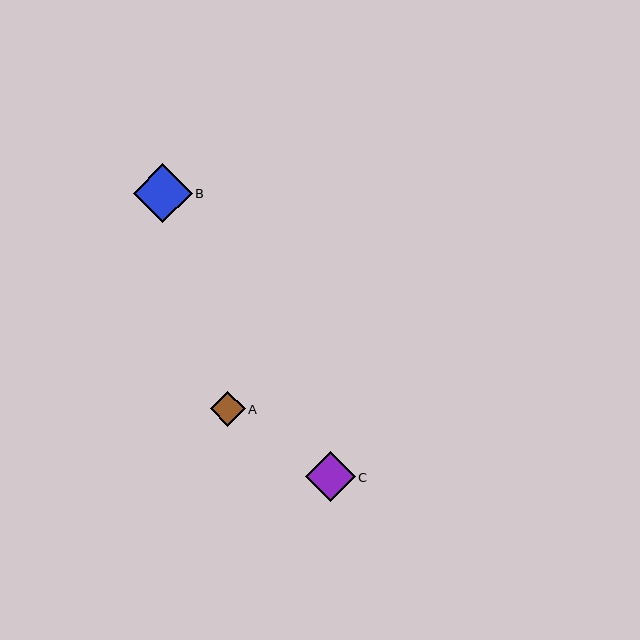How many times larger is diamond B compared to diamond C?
Diamond B is approximately 1.2 times the size of diamond C.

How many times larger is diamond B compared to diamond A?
Diamond B is approximately 1.7 times the size of diamond A.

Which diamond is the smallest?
Diamond A is the smallest with a size of approximately 35 pixels.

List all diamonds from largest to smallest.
From largest to smallest: B, C, A.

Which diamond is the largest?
Diamond B is the largest with a size of approximately 59 pixels.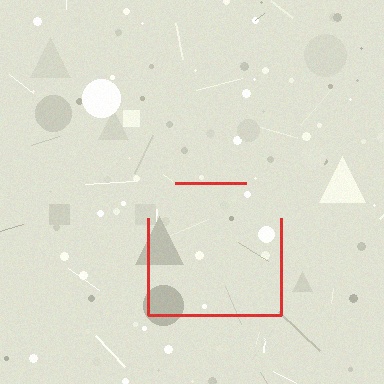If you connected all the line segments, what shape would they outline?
They would outline a square.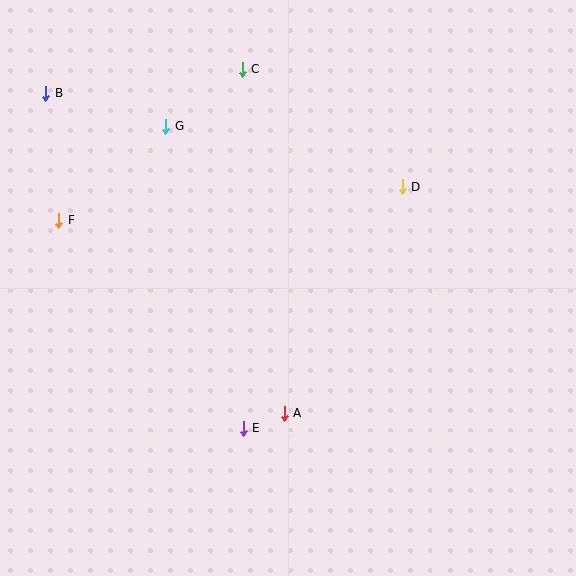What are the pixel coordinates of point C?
Point C is at (242, 69).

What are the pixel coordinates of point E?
Point E is at (243, 428).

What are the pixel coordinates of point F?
Point F is at (59, 220).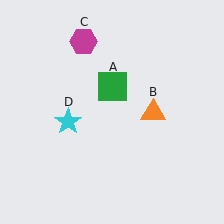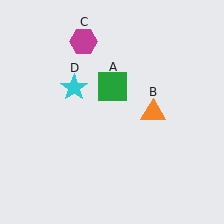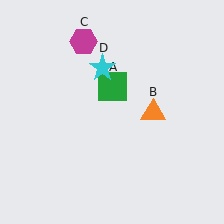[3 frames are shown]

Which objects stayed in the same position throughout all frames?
Green square (object A) and orange triangle (object B) and magenta hexagon (object C) remained stationary.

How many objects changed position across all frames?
1 object changed position: cyan star (object D).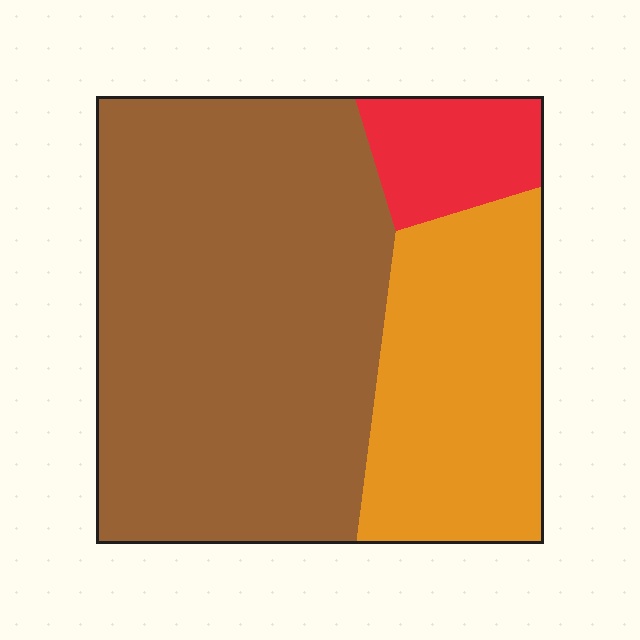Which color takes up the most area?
Brown, at roughly 60%.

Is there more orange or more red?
Orange.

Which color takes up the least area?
Red, at roughly 10%.